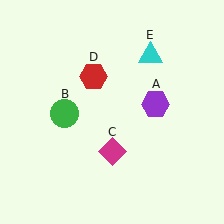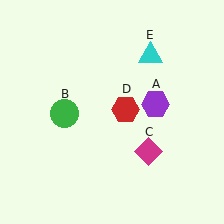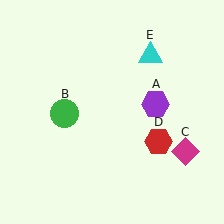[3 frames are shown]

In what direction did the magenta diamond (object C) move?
The magenta diamond (object C) moved right.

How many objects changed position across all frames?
2 objects changed position: magenta diamond (object C), red hexagon (object D).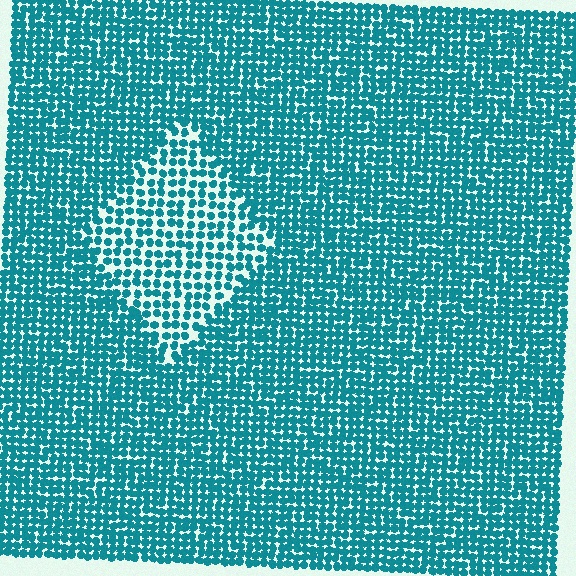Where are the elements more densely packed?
The elements are more densely packed outside the diamond boundary.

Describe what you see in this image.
The image contains small teal elements arranged at two different densities. A diamond-shaped region is visible where the elements are less densely packed than the surrounding area.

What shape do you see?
I see a diamond.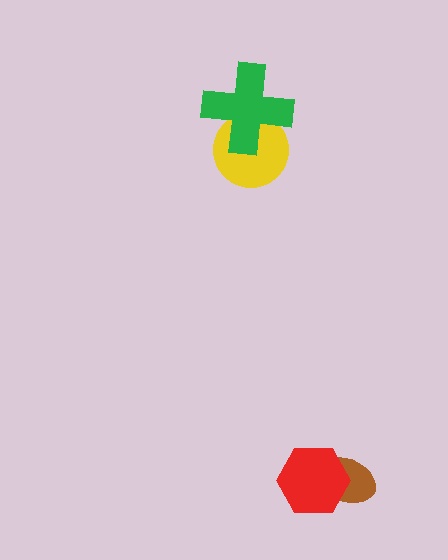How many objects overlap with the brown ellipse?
1 object overlaps with the brown ellipse.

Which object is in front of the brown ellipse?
The red hexagon is in front of the brown ellipse.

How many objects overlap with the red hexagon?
1 object overlaps with the red hexagon.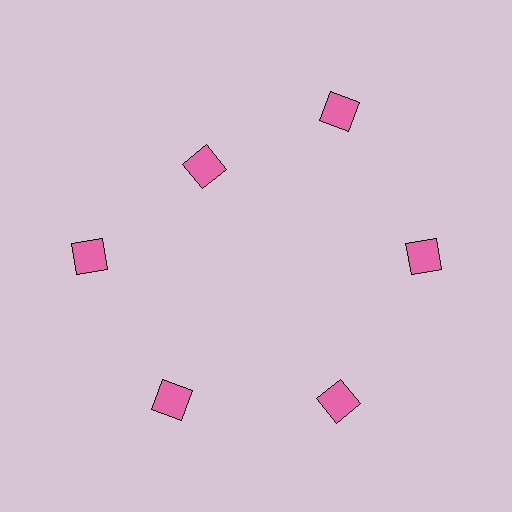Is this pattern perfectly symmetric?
No. The 6 pink diamonds are arranged in a ring, but one element near the 11 o'clock position is pulled inward toward the center, breaking the 6-fold rotational symmetry.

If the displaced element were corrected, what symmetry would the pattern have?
It would have 6-fold rotational symmetry — the pattern would map onto itself every 60 degrees.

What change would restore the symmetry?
The symmetry would be restored by moving it outward, back onto the ring so that all 6 diamonds sit at equal angles and equal distance from the center.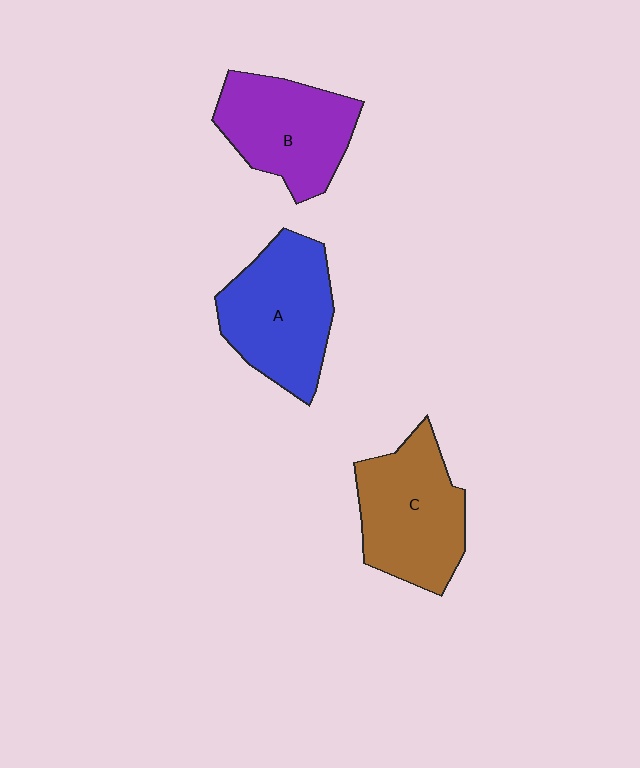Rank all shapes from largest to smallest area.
From largest to smallest: A (blue), C (brown), B (purple).